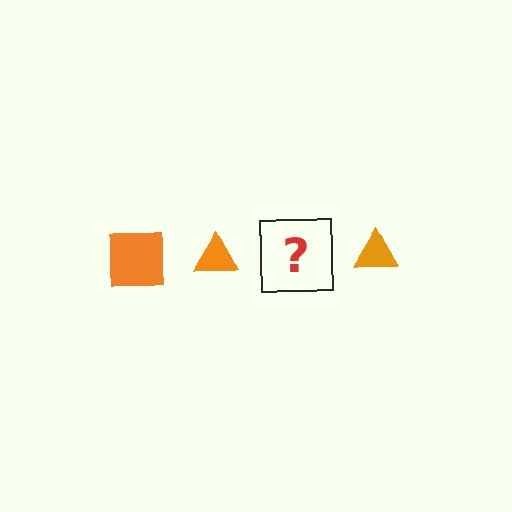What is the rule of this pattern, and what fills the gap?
The rule is that the pattern cycles through square, triangle shapes in orange. The gap should be filled with an orange square.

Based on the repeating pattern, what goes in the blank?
The blank should be an orange square.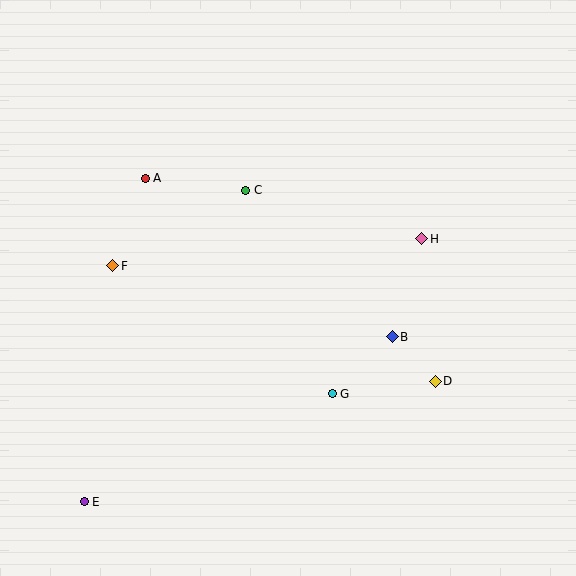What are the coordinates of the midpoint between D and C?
The midpoint between D and C is at (341, 286).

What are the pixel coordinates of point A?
Point A is at (145, 178).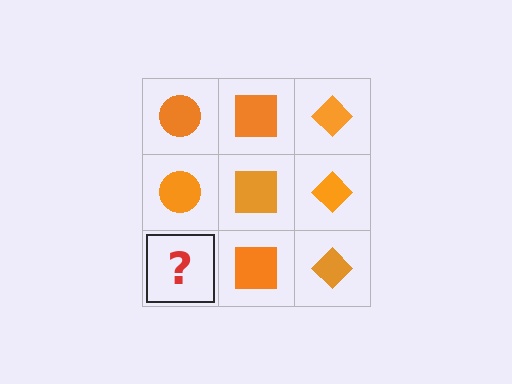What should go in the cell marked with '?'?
The missing cell should contain an orange circle.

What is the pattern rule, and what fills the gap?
The rule is that each column has a consistent shape. The gap should be filled with an orange circle.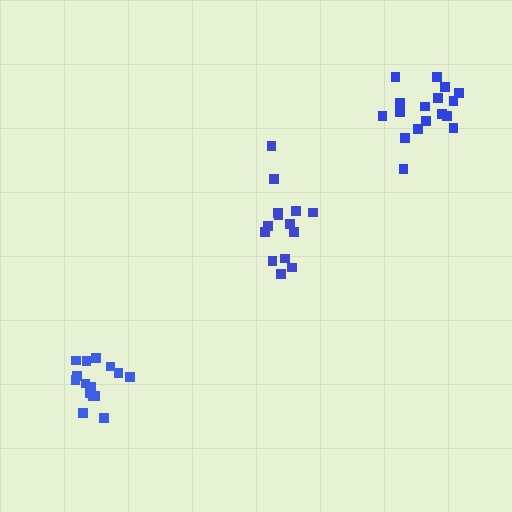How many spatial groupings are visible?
There are 3 spatial groupings.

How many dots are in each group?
Group 1: 14 dots, Group 2: 17 dots, Group 3: 15 dots (46 total).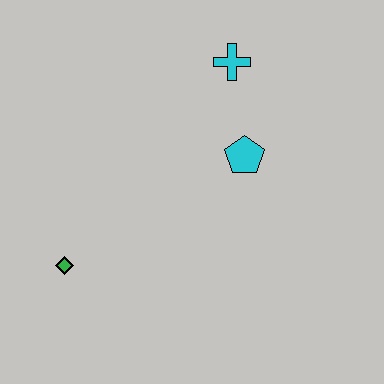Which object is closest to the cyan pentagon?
The cyan cross is closest to the cyan pentagon.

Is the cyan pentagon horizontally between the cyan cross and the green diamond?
No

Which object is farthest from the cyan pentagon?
The green diamond is farthest from the cyan pentagon.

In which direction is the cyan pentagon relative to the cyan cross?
The cyan pentagon is below the cyan cross.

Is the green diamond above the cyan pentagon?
No